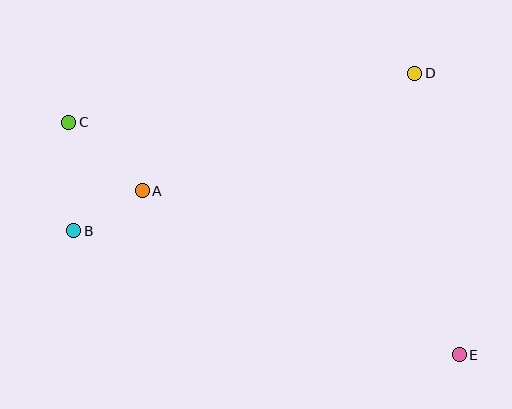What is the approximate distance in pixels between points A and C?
The distance between A and C is approximately 100 pixels.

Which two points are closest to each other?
Points A and B are closest to each other.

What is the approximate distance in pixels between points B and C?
The distance between B and C is approximately 108 pixels.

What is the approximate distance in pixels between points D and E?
The distance between D and E is approximately 285 pixels.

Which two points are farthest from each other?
Points C and E are farthest from each other.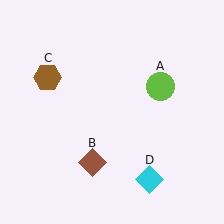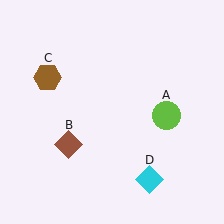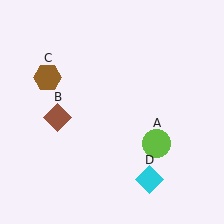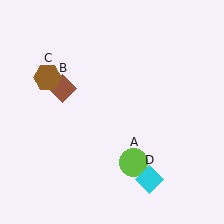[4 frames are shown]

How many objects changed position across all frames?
2 objects changed position: lime circle (object A), brown diamond (object B).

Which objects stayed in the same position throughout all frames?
Brown hexagon (object C) and cyan diamond (object D) remained stationary.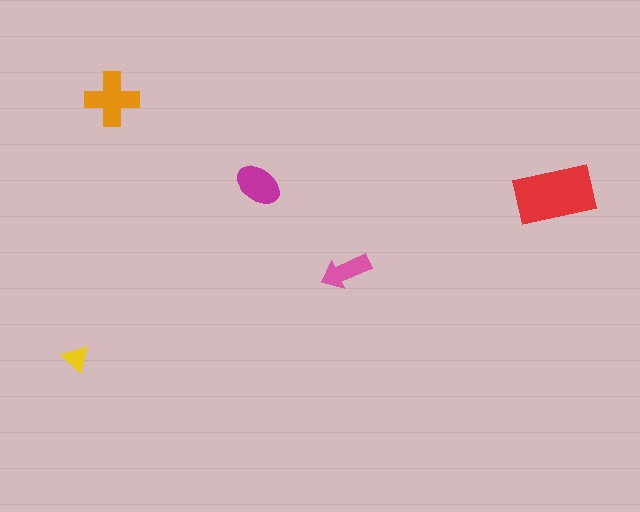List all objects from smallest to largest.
The yellow triangle, the pink arrow, the magenta ellipse, the orange cross, the red rectangle.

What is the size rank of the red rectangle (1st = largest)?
1st.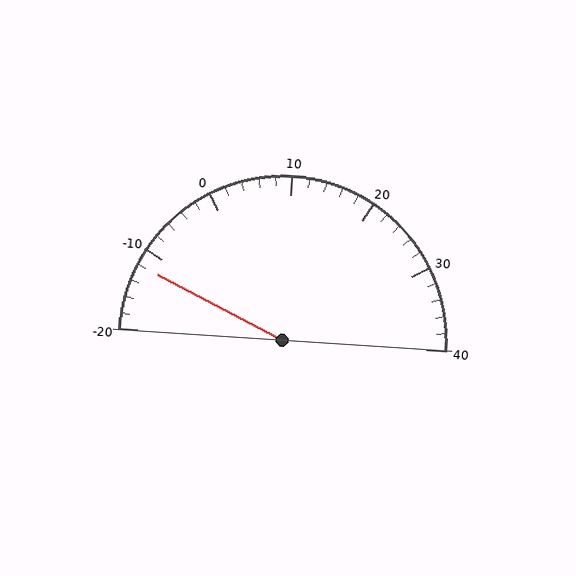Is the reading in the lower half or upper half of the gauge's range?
The reading is in the lower half of the range (-20 to 40).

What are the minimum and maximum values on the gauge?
The gauge ranges from -20 to 40.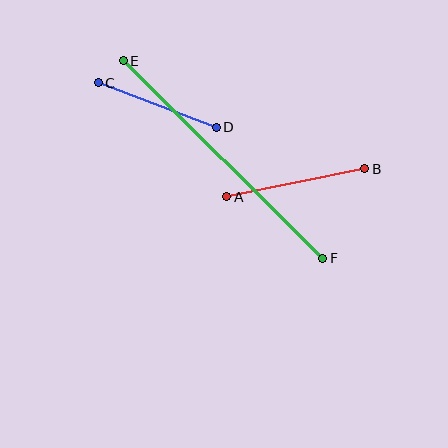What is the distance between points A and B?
The distance is approximately 141 pixels.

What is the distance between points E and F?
The distance is approximately 281 pixels.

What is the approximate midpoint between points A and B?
The midpoint is at approximately (296, 183) pixels.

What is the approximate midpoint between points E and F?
The midpoint is at approximately (223, 159) pixels.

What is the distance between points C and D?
The distance is approximately 126 pixels.